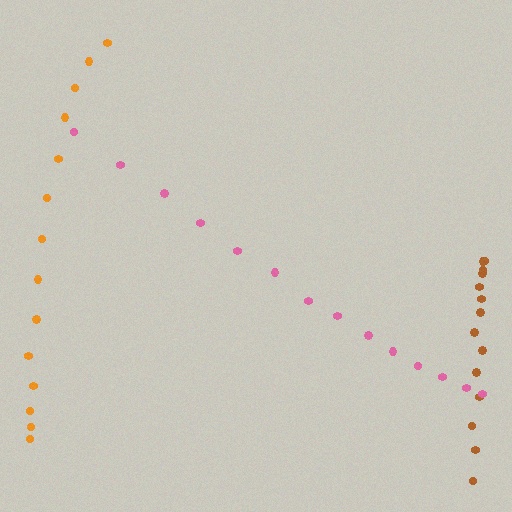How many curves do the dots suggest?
There are 3 distinct paths.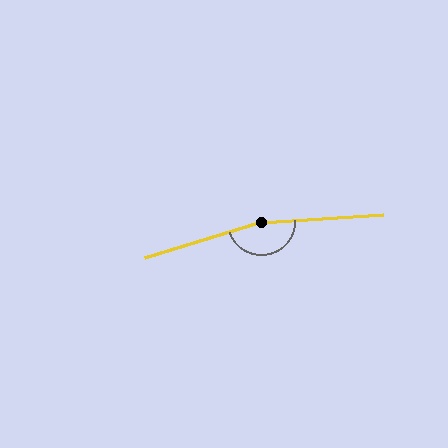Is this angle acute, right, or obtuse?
It is obtuse.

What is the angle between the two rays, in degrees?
Approximately 166 degrees.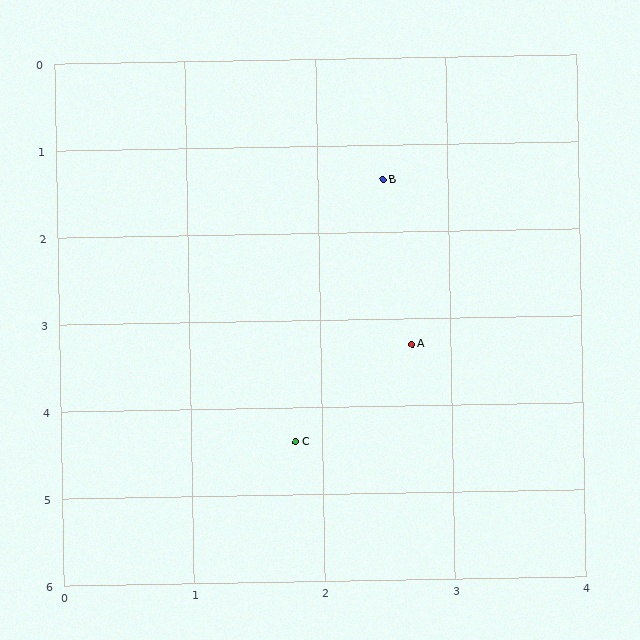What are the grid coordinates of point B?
Point B is at approximately (2.5, 1.4).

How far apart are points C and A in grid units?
Points C and A are about 1.4 grid units apart.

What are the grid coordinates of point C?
Point C is at approximately (1.8, 4.4).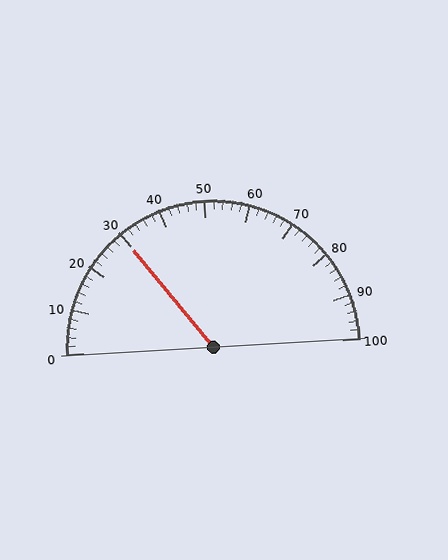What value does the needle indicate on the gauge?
The needle indicates approximately 30.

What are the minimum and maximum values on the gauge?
The gauge ranges from 0 to 100.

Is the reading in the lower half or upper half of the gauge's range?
The reading is in the lower half of the range (0 to 100).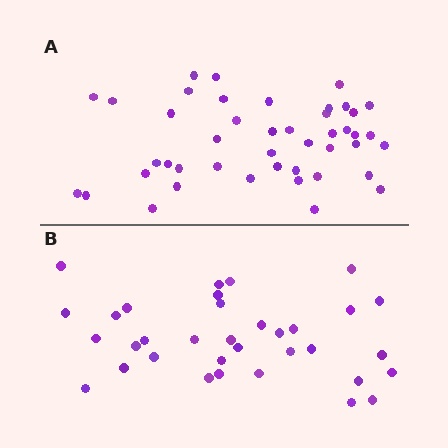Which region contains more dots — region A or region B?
Region A (the top region) has more dots.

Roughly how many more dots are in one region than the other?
Region A has roughly 10 or so more dots than region B.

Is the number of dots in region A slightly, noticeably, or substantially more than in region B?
Region A has noticeably more, but not dramatically so. The ratio is roughly 1.3 to 1.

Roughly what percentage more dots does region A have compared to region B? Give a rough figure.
About 30% more.